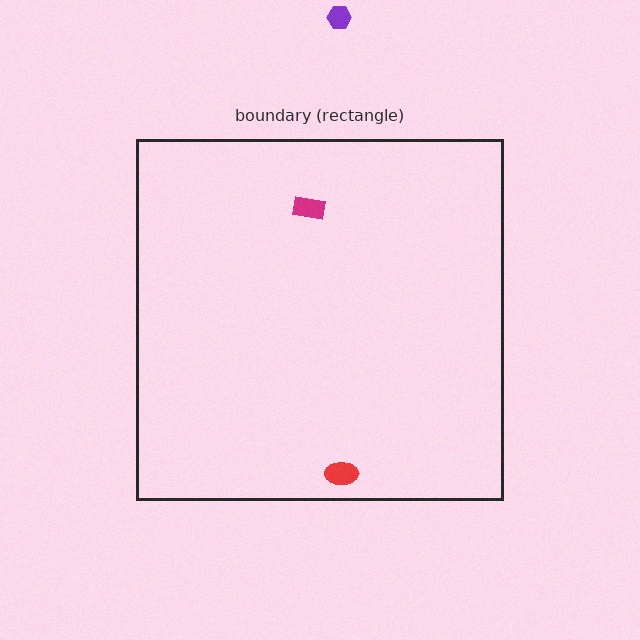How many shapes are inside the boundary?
2 inside, 1 outside.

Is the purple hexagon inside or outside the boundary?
Outside.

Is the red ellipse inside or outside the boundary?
Inside.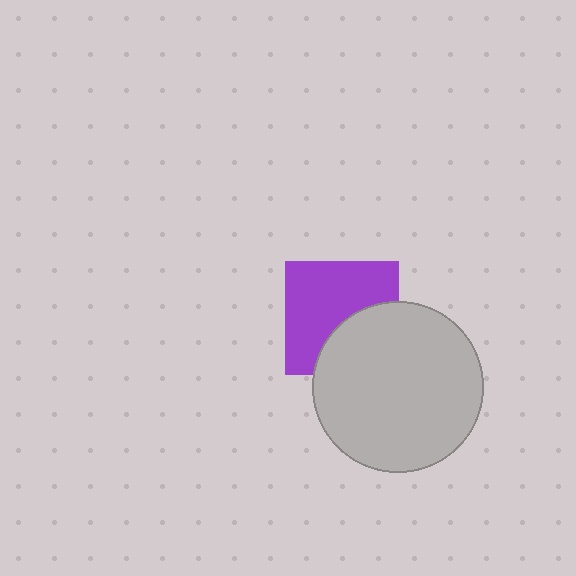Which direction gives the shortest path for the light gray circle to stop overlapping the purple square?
Moving toward the lower-right gives the shortest separation.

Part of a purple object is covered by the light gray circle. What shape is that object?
It is a square.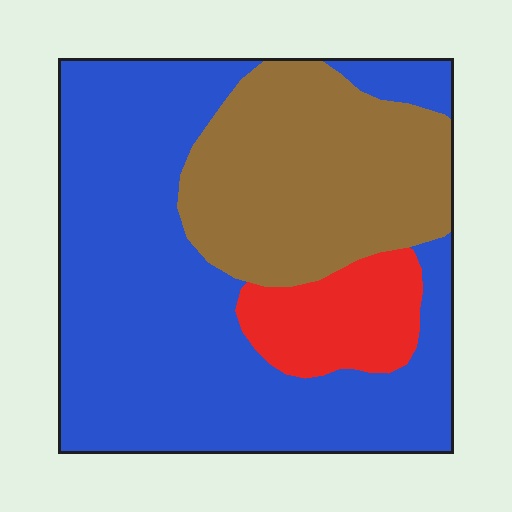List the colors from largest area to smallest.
From largest to smallest: blue, brown, red.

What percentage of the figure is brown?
Brown takes up about one third (1/3) of the figure.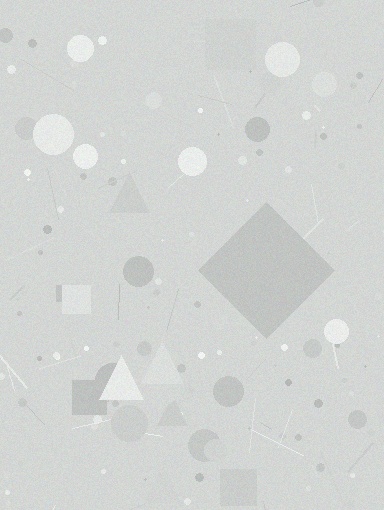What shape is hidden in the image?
A diamond is hidden in the image.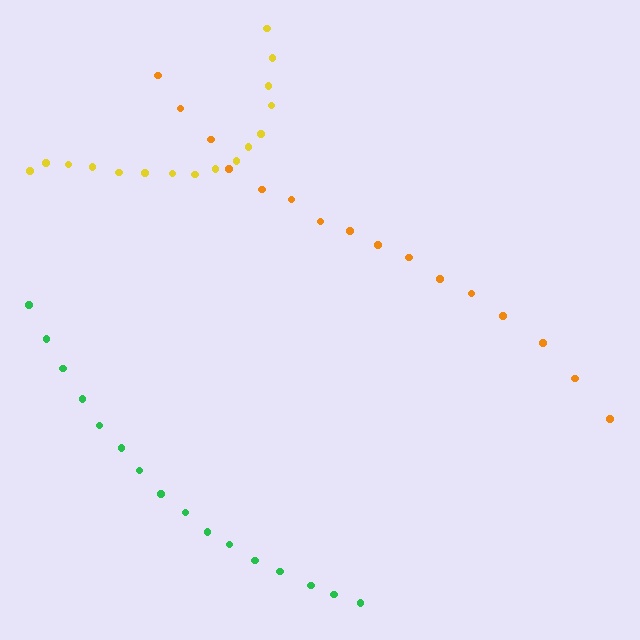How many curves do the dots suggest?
There are 3 distinct paths.